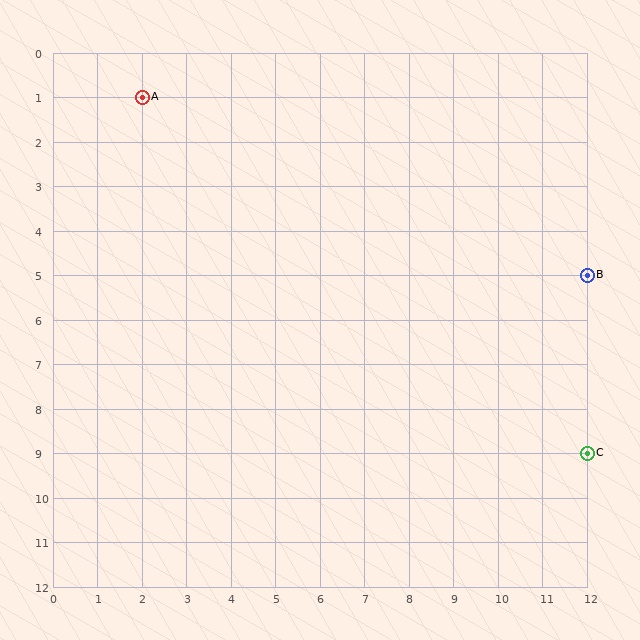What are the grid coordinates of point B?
Point B is at grid coordinates (12, 5).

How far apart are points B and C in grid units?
Points B and C are 4 rows apart.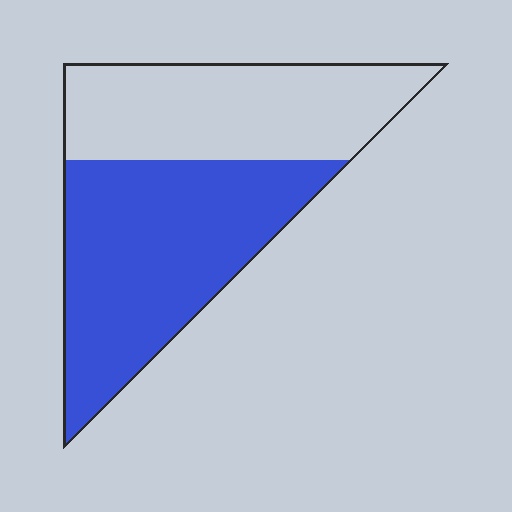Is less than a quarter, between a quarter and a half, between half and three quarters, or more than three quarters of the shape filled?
Between half and three quarters.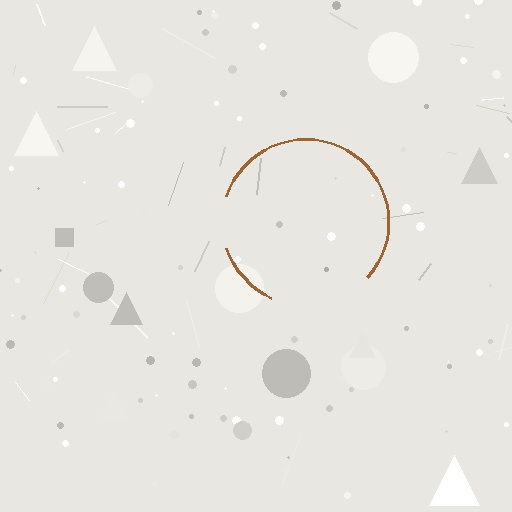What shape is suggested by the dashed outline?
The dashed outline suggests a circle.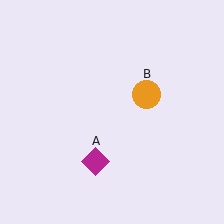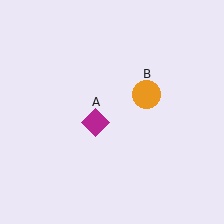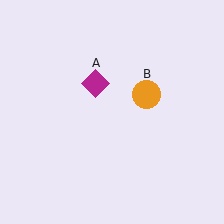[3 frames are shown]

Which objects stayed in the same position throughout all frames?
Orange circle (object B) remained stationary.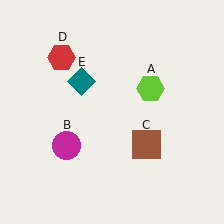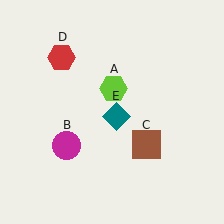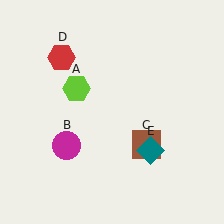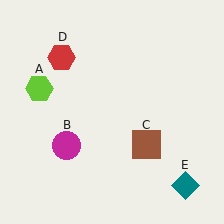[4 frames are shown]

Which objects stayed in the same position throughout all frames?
Magenta circle (object B) and brown square (object C) and red hexagon (object D) remained stationary.